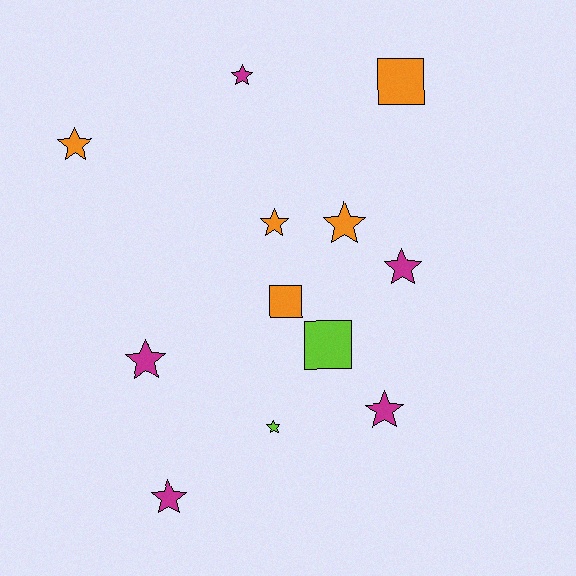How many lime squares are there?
There is 1 lime square.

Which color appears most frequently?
Magenta, with 5 objects.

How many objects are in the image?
There are 12 objects.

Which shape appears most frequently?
Star, with 9 objects.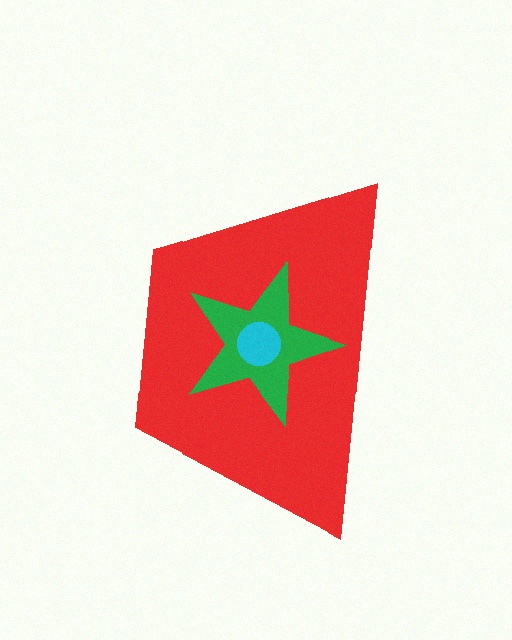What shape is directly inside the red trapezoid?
The green star.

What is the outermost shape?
The red trapezoid.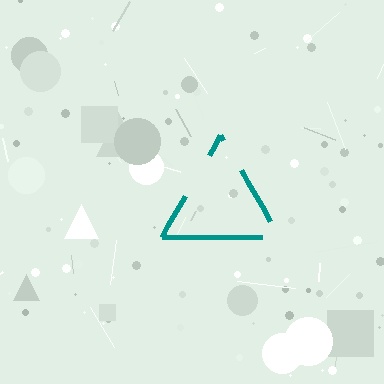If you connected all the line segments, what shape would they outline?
They would outline a triangle.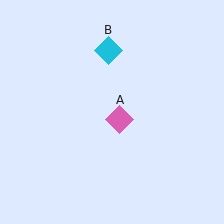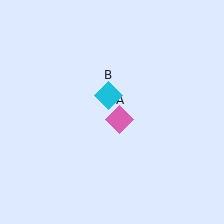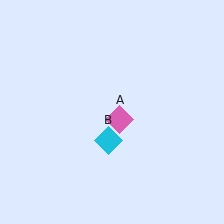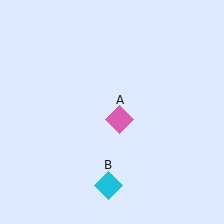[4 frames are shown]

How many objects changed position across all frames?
1 object changed position: cyan diamond (object B).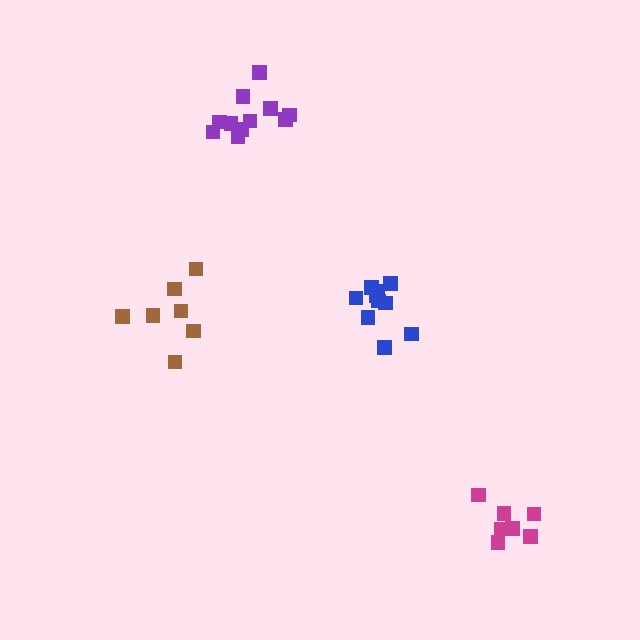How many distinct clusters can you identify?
There are 4 distinct clusters.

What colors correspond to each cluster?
The clusters are colored: blue, purple, magenta, brown.